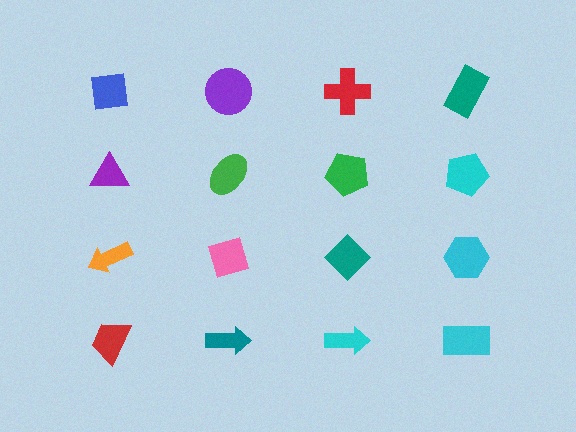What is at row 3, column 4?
A cyan hexagon.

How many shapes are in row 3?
4 shapes.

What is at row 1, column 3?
A red cross.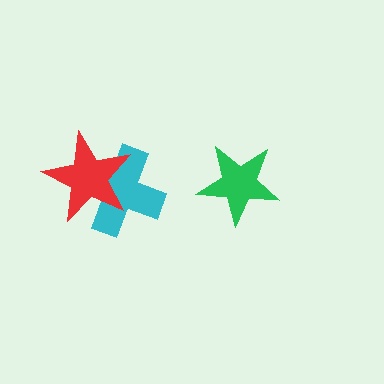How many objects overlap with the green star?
0 objects overlap with the green star.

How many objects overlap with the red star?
1 object overlaps with the red star.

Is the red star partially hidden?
No, no other shape covers it.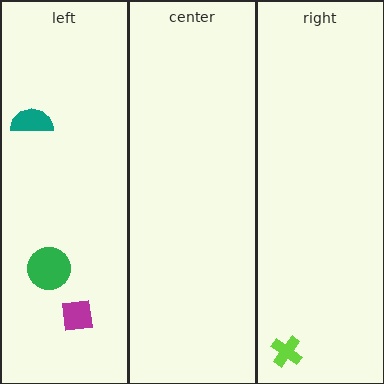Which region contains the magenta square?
The left region.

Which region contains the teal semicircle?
The left region.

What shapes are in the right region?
The lime cross.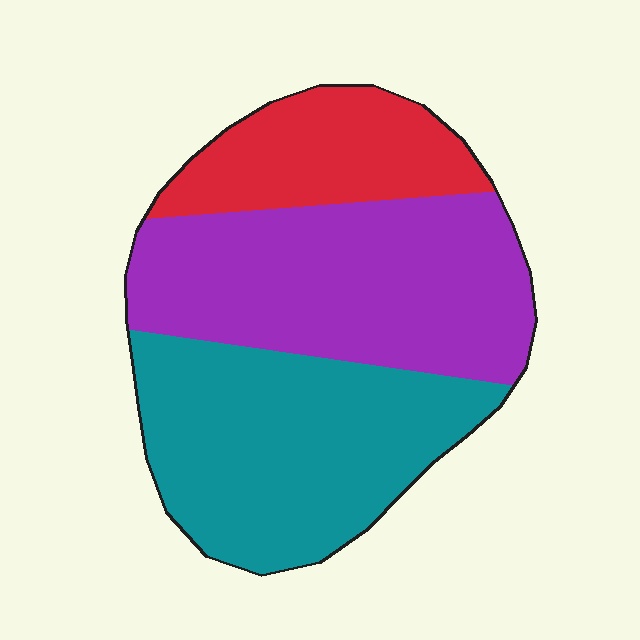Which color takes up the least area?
Red, at roughly 20%.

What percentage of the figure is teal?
Teal covers about 40% of the figure.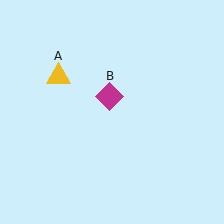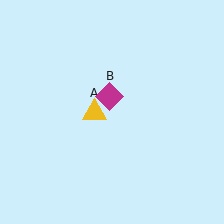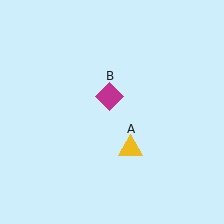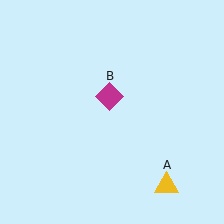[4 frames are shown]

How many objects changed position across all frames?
1 object changed position: yellow triangle (object A).